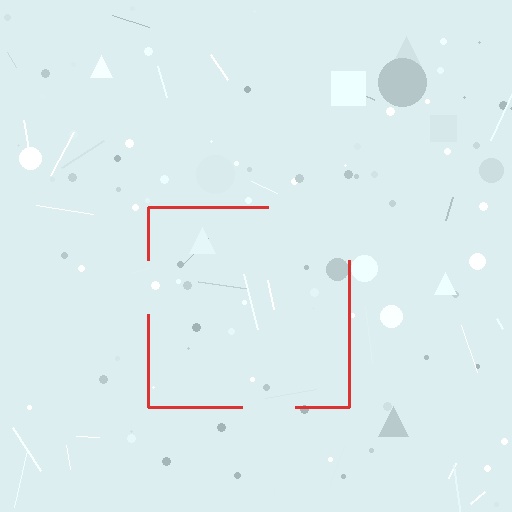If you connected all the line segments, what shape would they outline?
They would outline a square.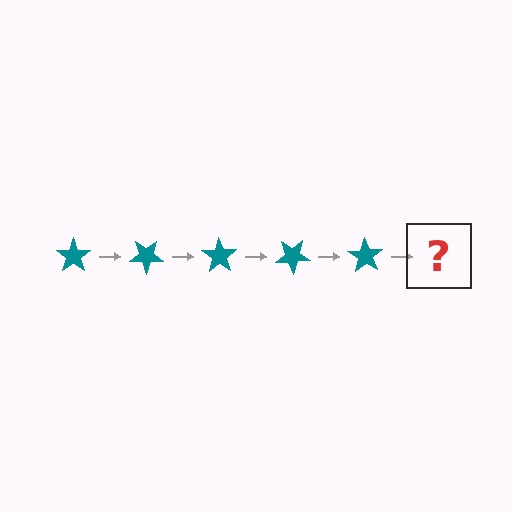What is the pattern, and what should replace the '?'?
The pattern is that the star rotates 35 degrees each step. The '?' should be a teal star rotated 175 degrees.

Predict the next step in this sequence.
The next step is a teal star rotated 175 degrees.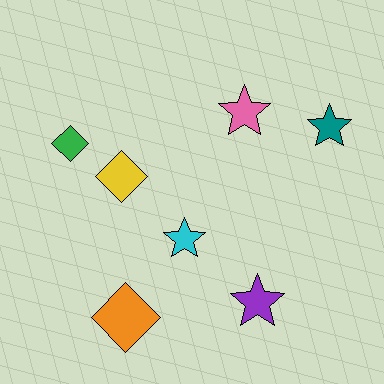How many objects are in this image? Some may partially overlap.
There are 7 objects.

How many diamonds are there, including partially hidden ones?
There are 3 diamonds.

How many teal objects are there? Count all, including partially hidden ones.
There is 1 teal object.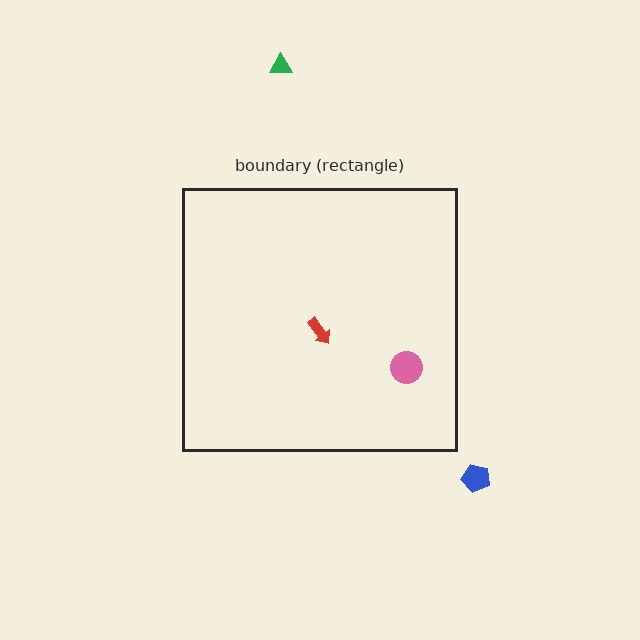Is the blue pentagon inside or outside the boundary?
Outside.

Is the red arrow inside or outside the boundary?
Inside.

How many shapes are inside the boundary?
2 inside, 2 outside.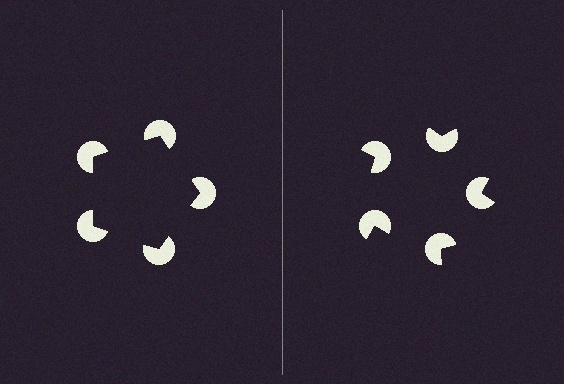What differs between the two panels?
The pac-man discs are positioned identically on both sides; only the wedge orientations differ. On the left they align to a pentagon; on the right they are misaligned.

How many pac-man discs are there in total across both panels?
10 — 5 on each side.